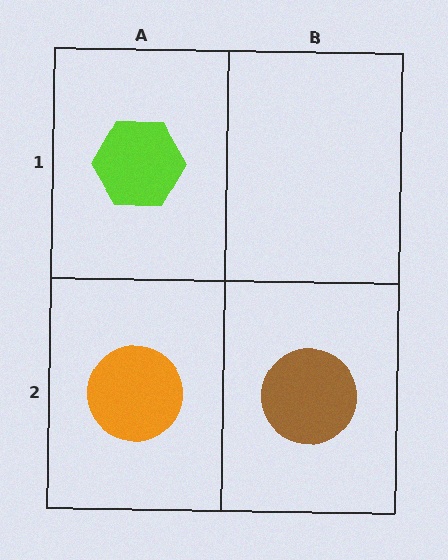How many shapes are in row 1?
1 shape.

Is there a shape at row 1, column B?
No, that cell is empty.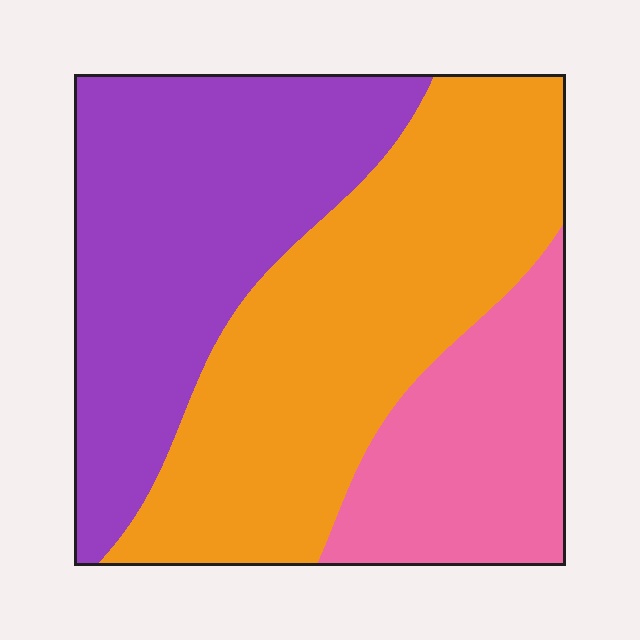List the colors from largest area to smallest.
From largest to smallest: orange, purple, pink.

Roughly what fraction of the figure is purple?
Purple covers 37% of the figure.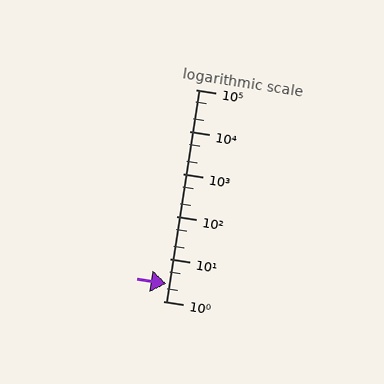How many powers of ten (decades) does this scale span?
The scale spans 5 decades, from 1 to 100000.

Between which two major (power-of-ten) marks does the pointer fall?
The pointer is between 1 and 10.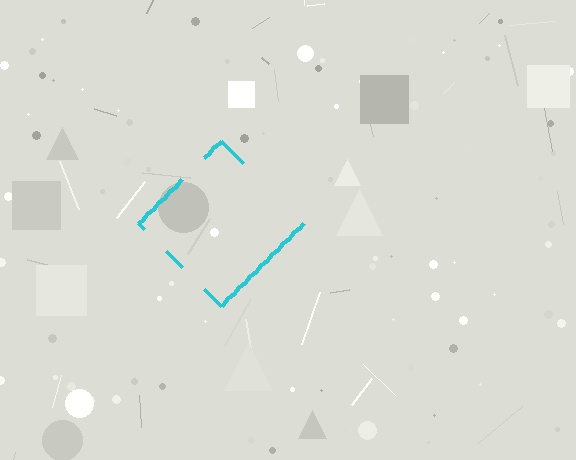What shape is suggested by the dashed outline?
The dashed outline suggests a diamond.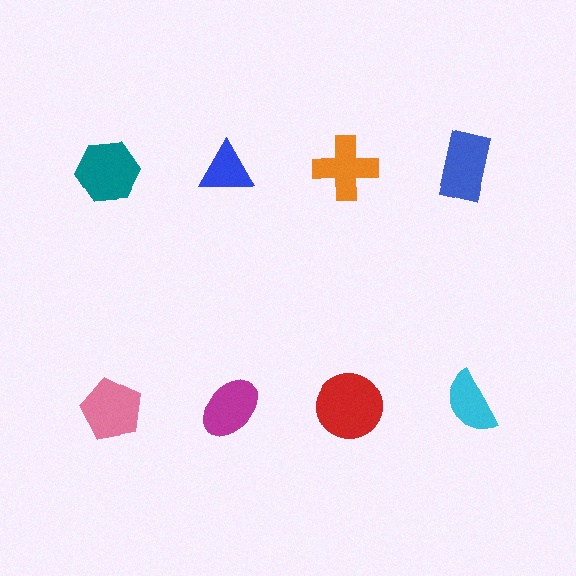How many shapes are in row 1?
4 shapes.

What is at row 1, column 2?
A blue triangle.